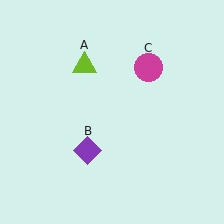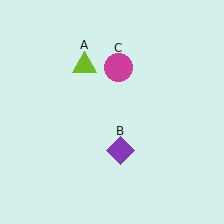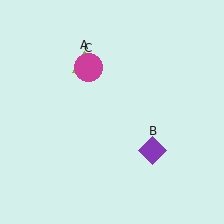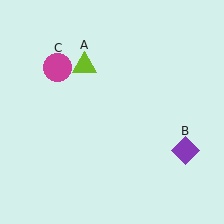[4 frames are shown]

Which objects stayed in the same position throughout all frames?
Lime triangle (object A) remained stationary.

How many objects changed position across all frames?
2 objects changed position: purple diamond (object B), magenta circle (object C).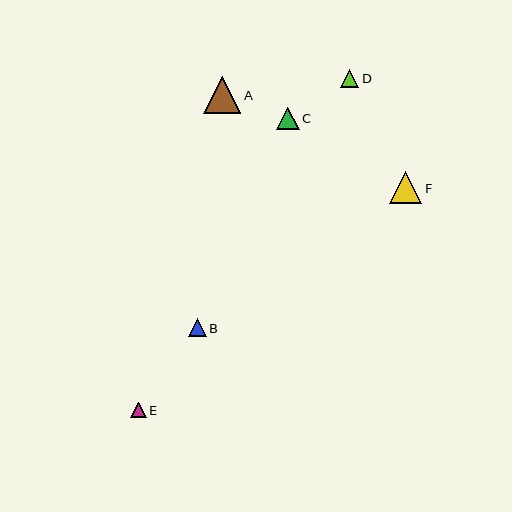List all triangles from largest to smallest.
From largest to smallest: A, F, C, D, B, E.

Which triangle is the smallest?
Triangle E is the smallest with a size of approximately 15 pixels.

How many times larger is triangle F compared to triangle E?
Triangle F is approximately 2.1 times the size of triangle E.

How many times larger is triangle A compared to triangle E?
Triangle A is approximately 2.4 times the size of triangle E.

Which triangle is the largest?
Triangle A is the largest with a size of approximately 37 pixels.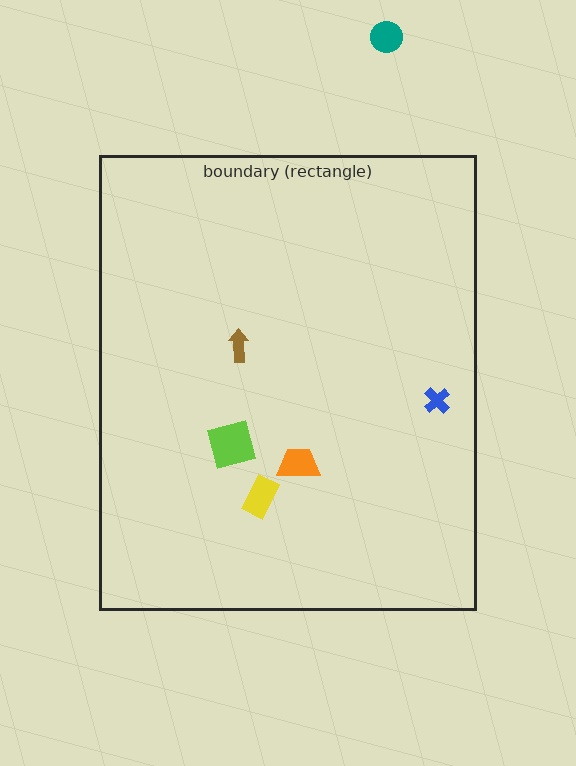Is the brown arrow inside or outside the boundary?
Inside.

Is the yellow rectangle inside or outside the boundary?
Inside.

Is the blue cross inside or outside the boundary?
Inside.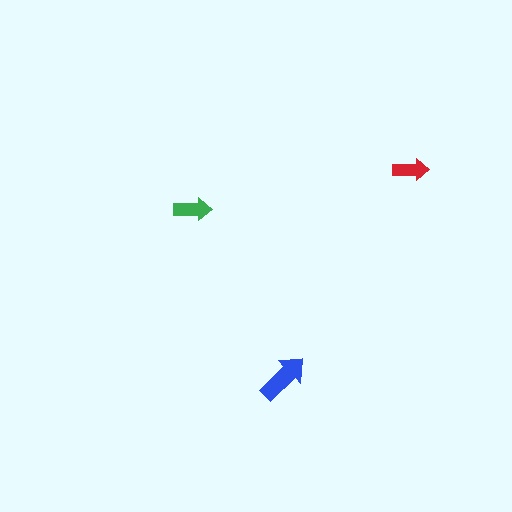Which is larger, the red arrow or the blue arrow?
The blue one.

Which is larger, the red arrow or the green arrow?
The green one.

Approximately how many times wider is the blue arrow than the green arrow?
About 1.5 times wider.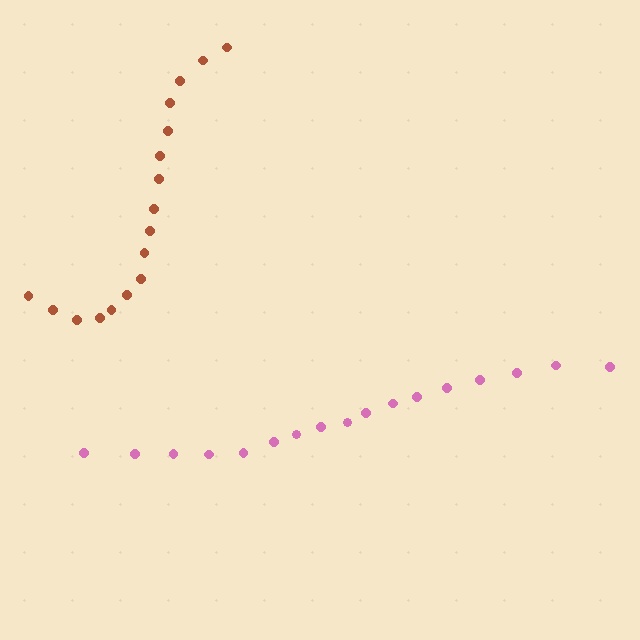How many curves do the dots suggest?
There are 2 distinct paths.